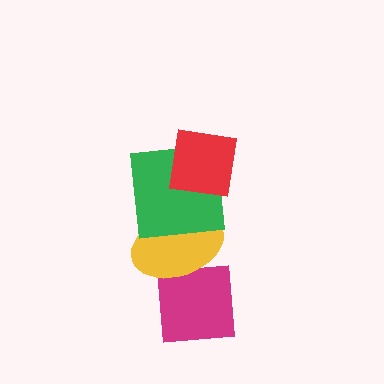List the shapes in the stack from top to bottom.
From top to bottom: the red square, the green square, the yellow ellipse, the magenta square.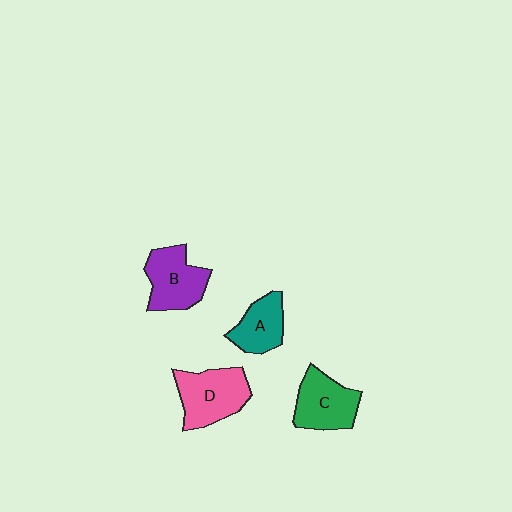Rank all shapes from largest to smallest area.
From largest to smallest: D (pink), B (purple), C (green), A (teal).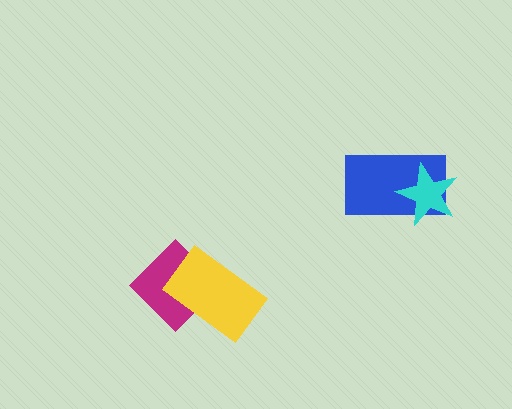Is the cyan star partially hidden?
No, no other shape covers it.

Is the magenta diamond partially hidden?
Yes, it is partially covered by another shape.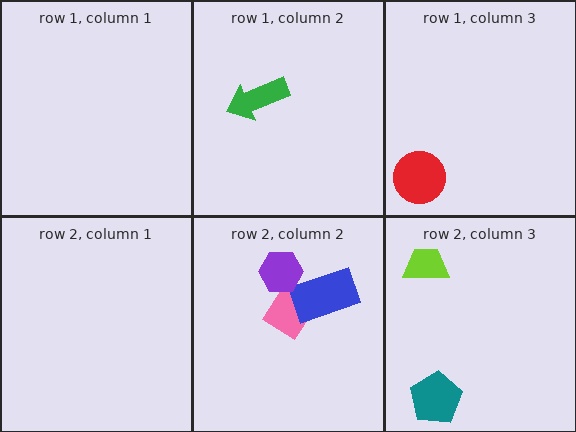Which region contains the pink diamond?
The row 2, column 2 region.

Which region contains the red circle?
The row 1, column 3 region.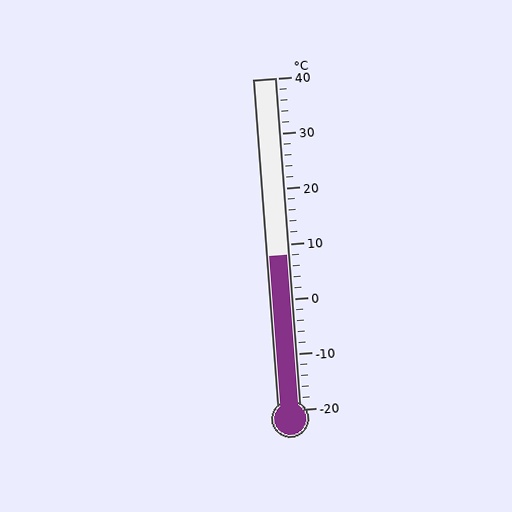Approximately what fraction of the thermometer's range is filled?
The thermometer is filled to approximately 45% of its range.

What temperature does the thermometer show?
The thermometer shows approximately 8°C.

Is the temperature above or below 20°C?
The temperature is below 20°C.